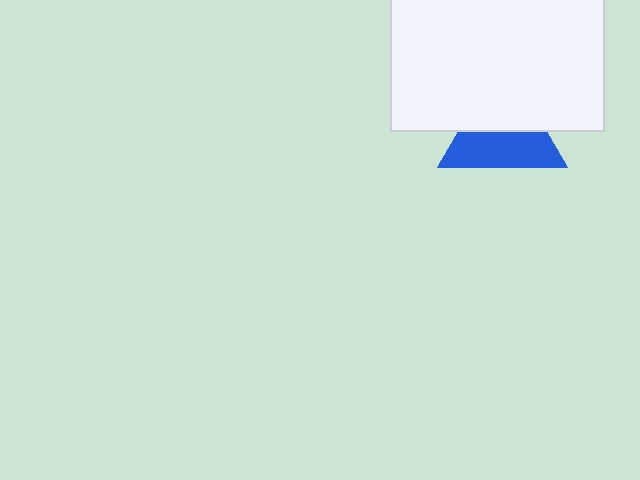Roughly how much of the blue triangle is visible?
About half of it is visible (roughly 54%).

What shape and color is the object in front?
The object in front is a white rectangle.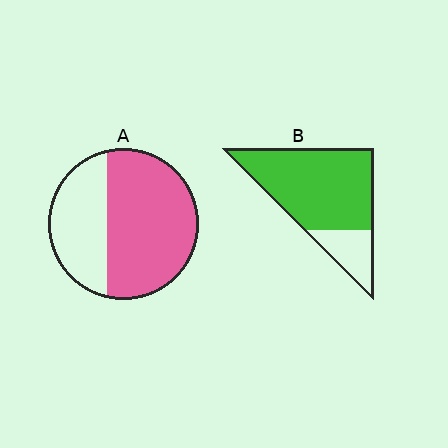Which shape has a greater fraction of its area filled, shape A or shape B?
Shape B.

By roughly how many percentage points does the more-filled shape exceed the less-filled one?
By roughly 15 percentage points (B over A).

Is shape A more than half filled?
Yes.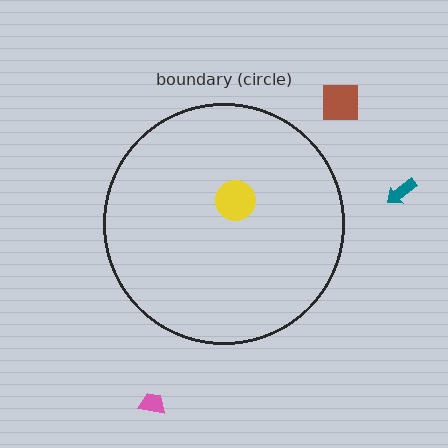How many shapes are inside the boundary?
1 inside, 3 outside.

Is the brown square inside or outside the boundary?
Outside.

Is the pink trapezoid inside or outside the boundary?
Outside.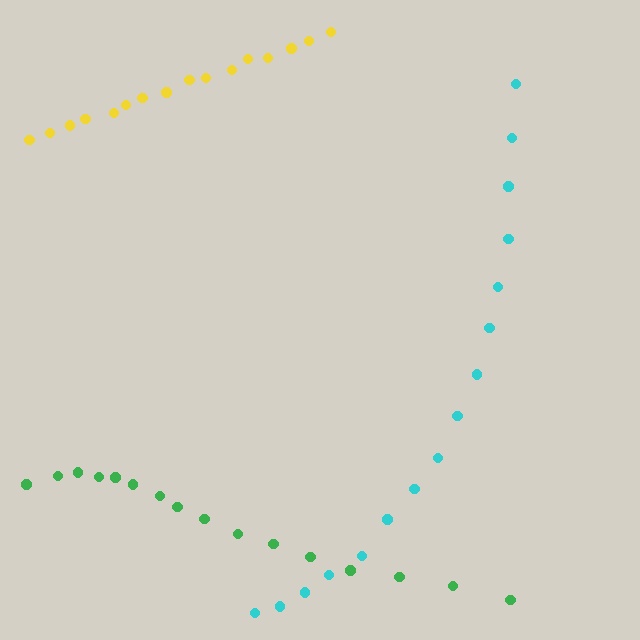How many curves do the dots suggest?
There are 3 distinct paths.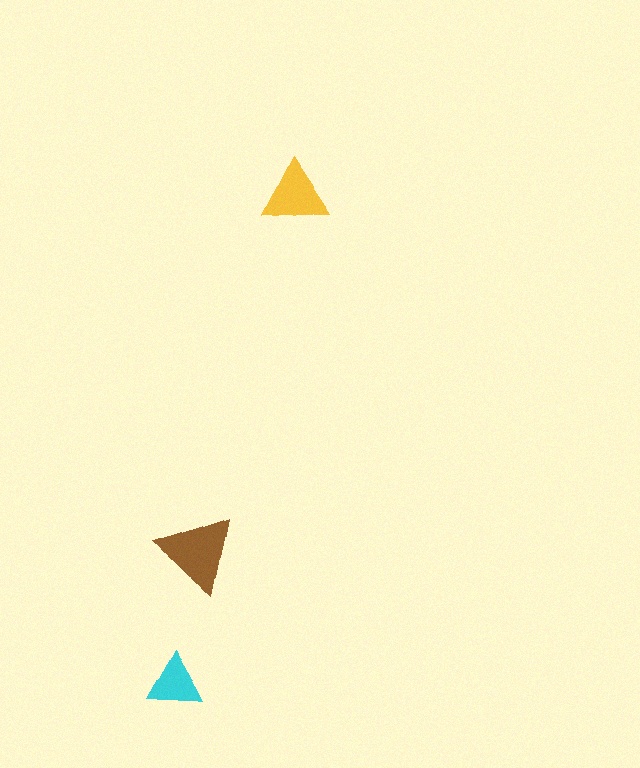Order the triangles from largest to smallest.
the brown one, the yellow one, the cyan one.